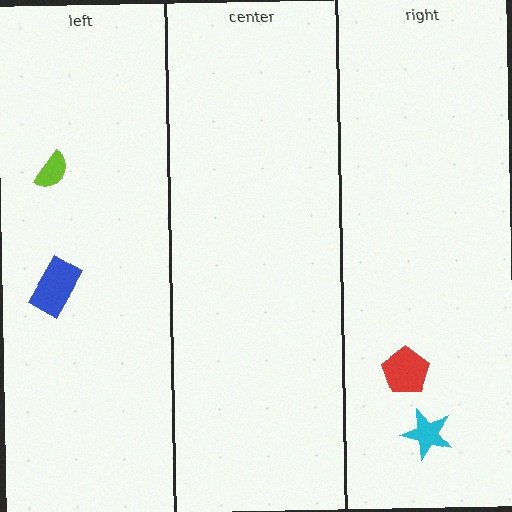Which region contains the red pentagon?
The right region.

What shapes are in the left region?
The blue rectangle, the lime semicircle.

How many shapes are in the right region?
2.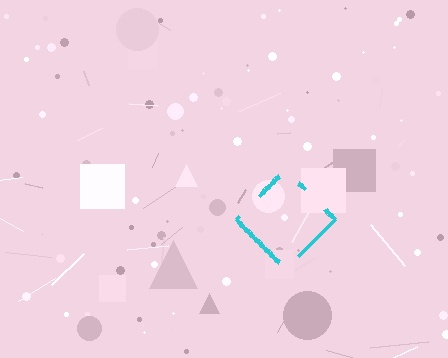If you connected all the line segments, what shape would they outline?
They would outline a diamond.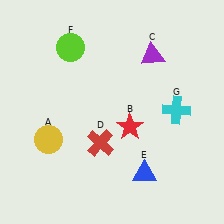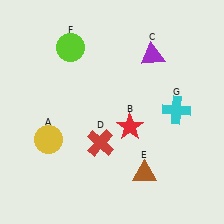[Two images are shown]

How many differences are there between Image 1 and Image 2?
There is 1 difference between the two images.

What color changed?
The triangle (E) changed from blue in Image 1 to brown in Image 2.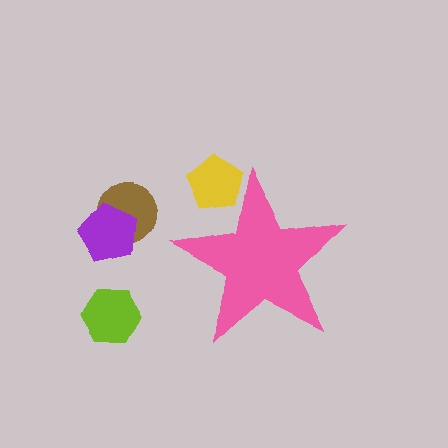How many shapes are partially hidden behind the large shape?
1 shape is partially hidden.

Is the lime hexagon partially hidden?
No, the lime hexagon is fully visible.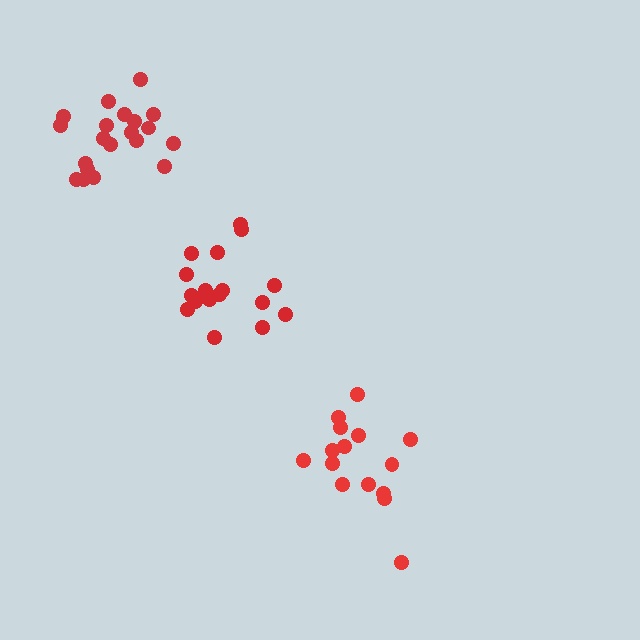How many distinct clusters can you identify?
There are 3 distinct clusters.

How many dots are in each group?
Group 1: 20 dots, Group 2: 17 dots, Group 3: 15 dots (52 total).